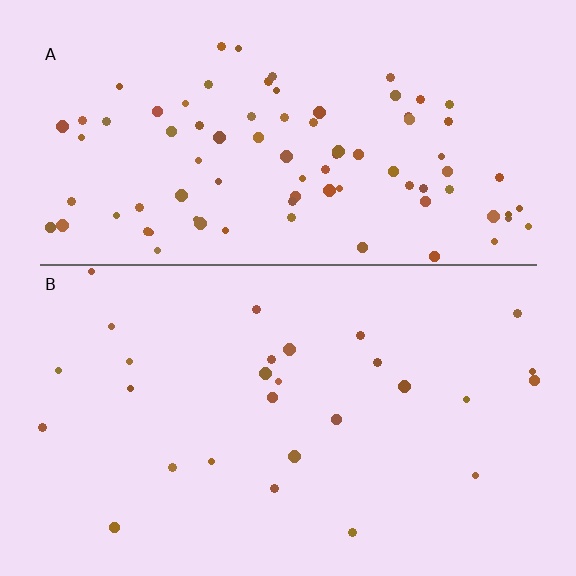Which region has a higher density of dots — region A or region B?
A (the top).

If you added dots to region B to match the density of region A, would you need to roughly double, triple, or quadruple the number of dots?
Approximately triple.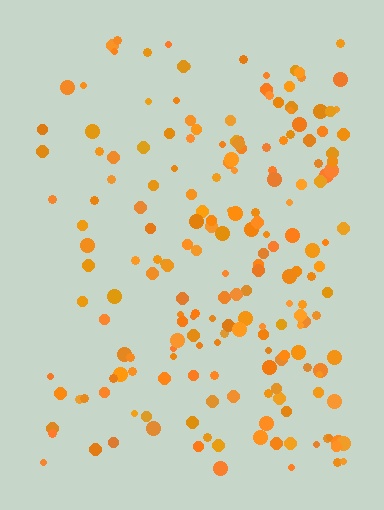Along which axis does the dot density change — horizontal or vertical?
Horizontal.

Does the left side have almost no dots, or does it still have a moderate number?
Still a moderate number, just noticeably fewer than the right.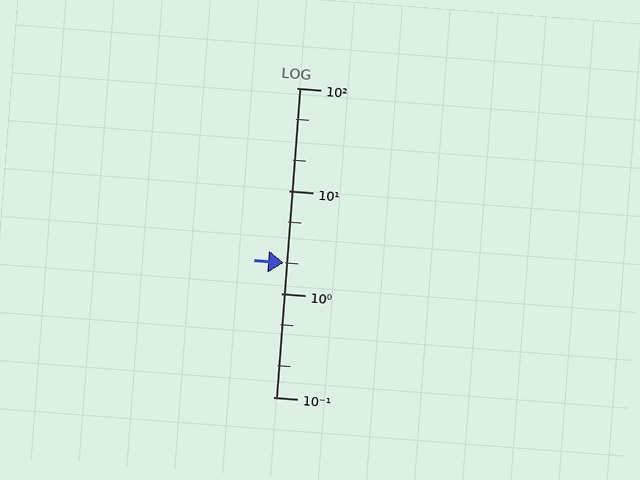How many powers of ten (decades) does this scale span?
The scale spans 3 decades, from 0.1 to 100.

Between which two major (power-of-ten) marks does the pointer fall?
The pointer is between 1 and 10.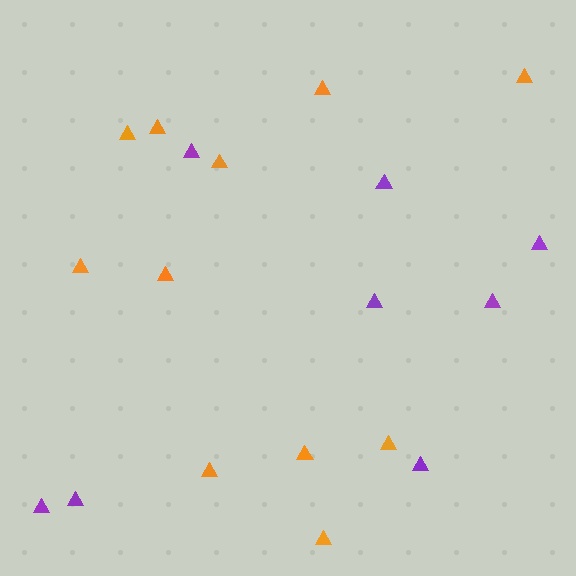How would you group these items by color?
There are 2 groups: one group of orange triangles (11) and one group of purple triangles (8).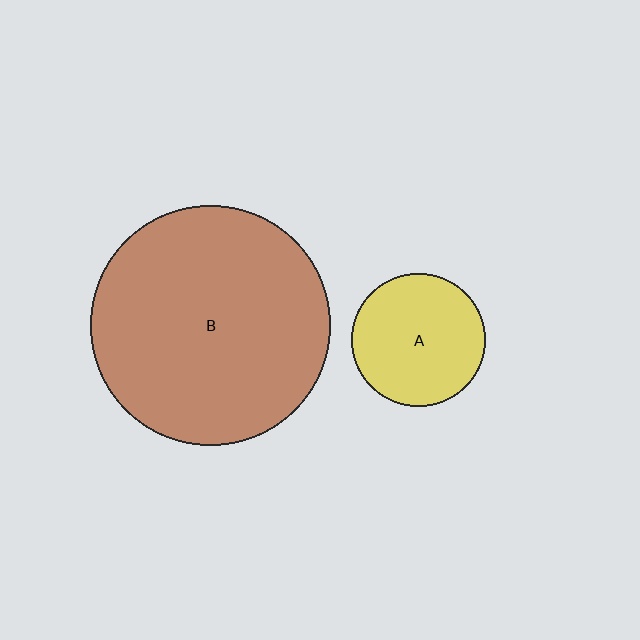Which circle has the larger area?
Circle B (brown).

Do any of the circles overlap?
No, none of the circles overlap.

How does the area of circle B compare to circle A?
Approximately 3.2 times.